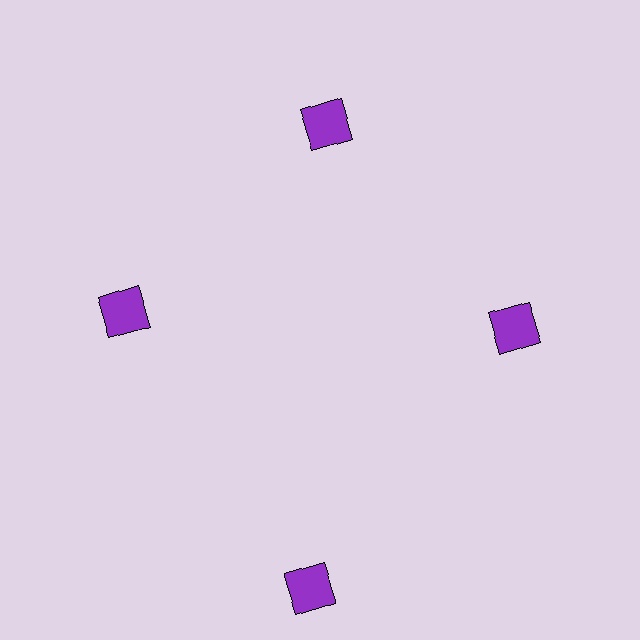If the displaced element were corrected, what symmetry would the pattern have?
It would have 4-fold rotational symmetry — the pattern would map onto itself every 90 degrees.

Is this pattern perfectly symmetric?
No. The 4 purple squares are arranged in a ring, but one element near the 6 o'clock position is pushed outward from the center, breaking the 4-fold rotational symmetry.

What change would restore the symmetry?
The symmetry would be restored by moving it inward, back onto the ring so that all 4 squares sit at equal angles and equal distance from the center.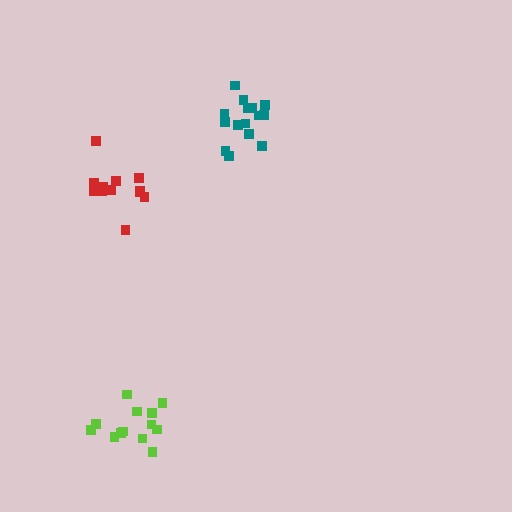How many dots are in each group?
Group 1: 15 dots, Group 2: 13 dots, Group 3: 13 dots (41 total).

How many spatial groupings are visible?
There are 3 spatial groupings.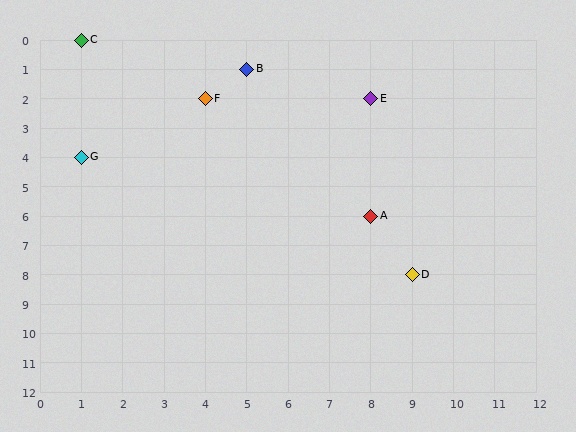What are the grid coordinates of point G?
Point G is at grid coordinates (1, 4).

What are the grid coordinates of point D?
Point D is at grid coordinates (9, 8).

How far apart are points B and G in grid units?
Points B and G are 4 columns and 3 rows apart (about 5.0 grid units diagonally).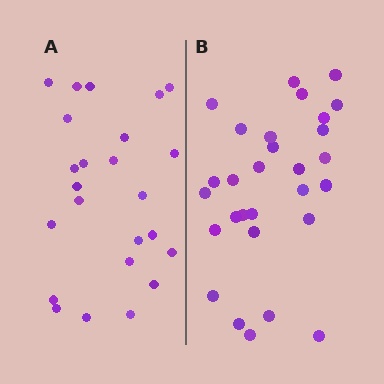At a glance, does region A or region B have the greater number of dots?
Region B (the right region) has more dots.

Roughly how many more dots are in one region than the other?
Region B has about 5 more dots than region A.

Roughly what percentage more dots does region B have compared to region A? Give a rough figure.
About 20% more.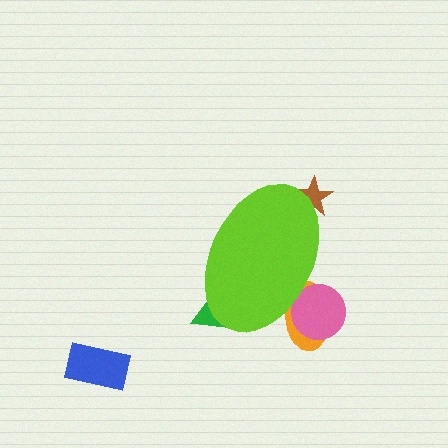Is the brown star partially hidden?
Yes, the brown star is partially hidden behind the lime ellipse.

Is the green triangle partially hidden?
Yes, the green triangle is partially hidden behind the lime ellipse.